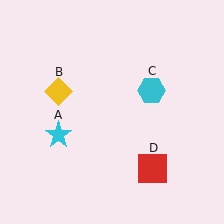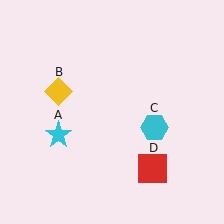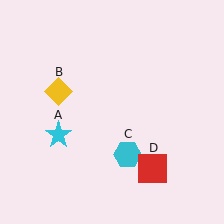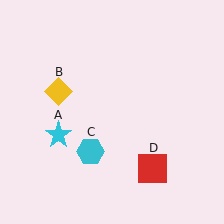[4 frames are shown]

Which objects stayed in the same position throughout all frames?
Cyan star (object A) and yellow diamond (object B) and red square (object D) remained stationary.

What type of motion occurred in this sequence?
The cyan hexagon (object C) rotated clockwise around the center of the scene.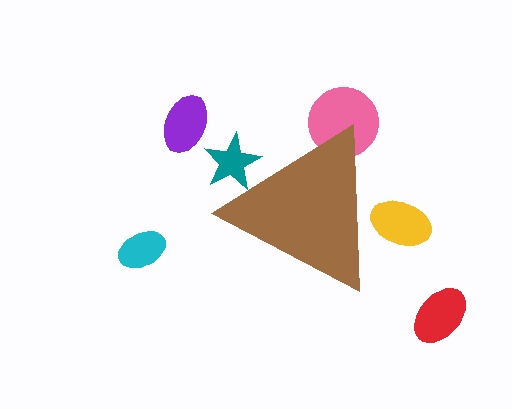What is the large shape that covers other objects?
A brown triangle.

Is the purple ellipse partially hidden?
No, the purple ellipse is fully visible.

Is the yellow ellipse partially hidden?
Yes, the yellow ellipse is partially hidden behind the brown triangle.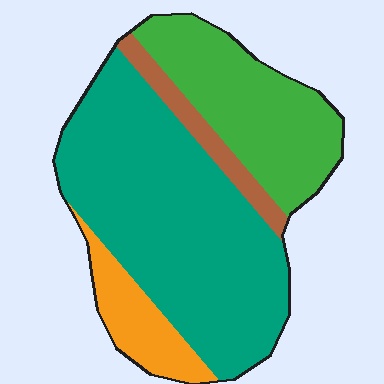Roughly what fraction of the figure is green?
Green takes up between a quarter and a half of the figure.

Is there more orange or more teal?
Teal.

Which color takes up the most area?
Teal, at roughly 55%.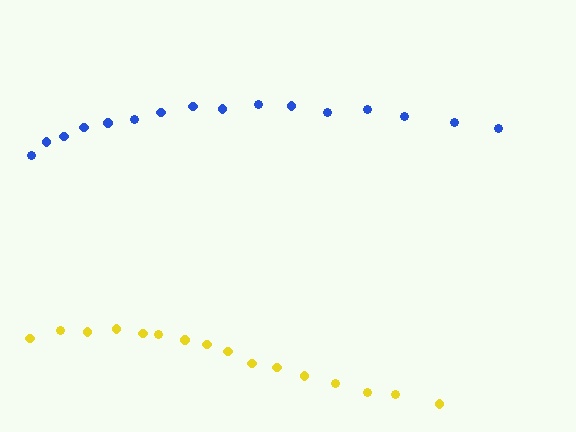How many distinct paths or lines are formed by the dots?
There are 2 distinct paths.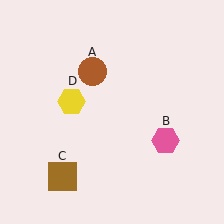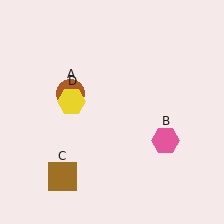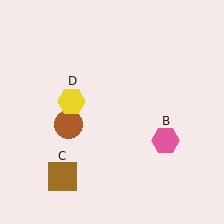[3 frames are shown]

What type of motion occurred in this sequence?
The brown circle (object A) rotated counterclockwise around the center of the scene.